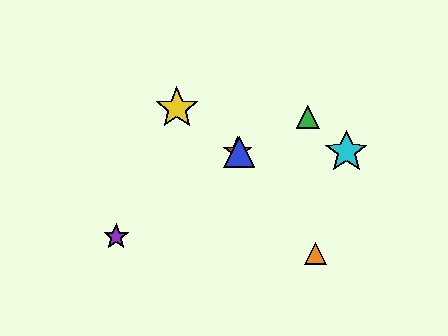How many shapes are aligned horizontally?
3 shapes (the red star, the blue triangle, the cyan star) are aligned horizontally.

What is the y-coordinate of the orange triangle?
The orange triangle is at y≈254.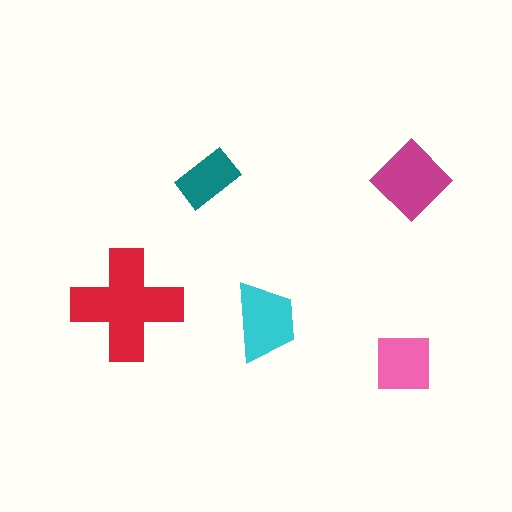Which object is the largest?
The red cross.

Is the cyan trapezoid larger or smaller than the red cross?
Smaller.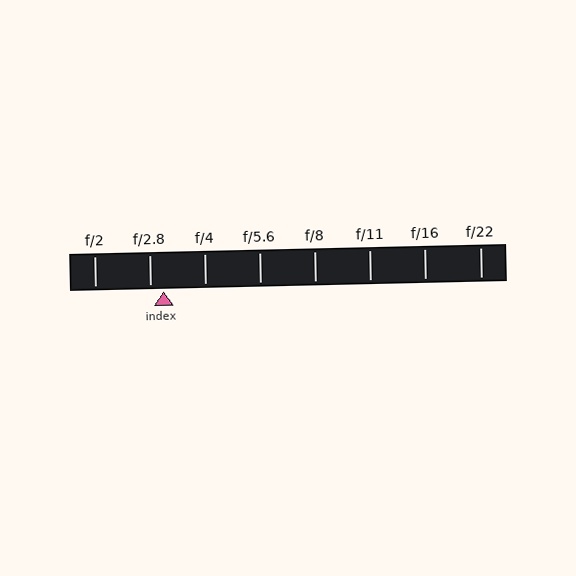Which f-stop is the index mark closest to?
The index mark is closest to f/2.8.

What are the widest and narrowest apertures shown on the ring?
The widest aperture shown is f/2 and the narrowest is f/22.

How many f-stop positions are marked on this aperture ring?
There are 8 f-stop positions marked.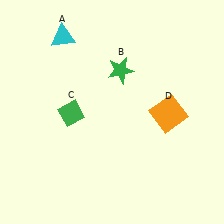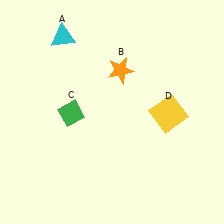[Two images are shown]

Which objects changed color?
B changed from green to orange. D changed from orange to yellow.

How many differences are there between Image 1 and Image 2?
There are 2 differences between the two images.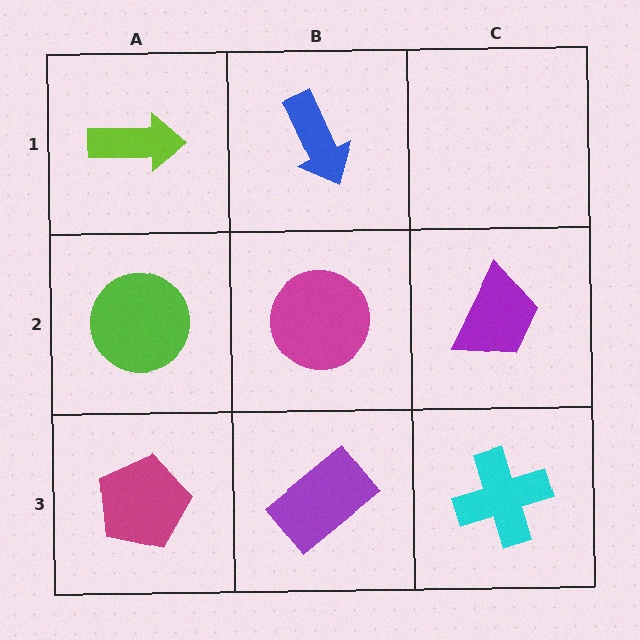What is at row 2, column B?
A magenta circle.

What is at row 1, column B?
A blue arrow.